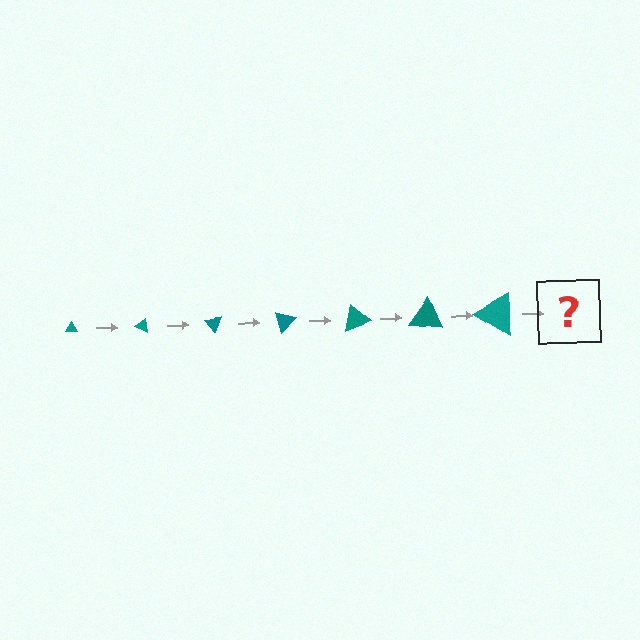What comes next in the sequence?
The next element should be a triangle, larger than the previous one and rotated 175 degrees from the start.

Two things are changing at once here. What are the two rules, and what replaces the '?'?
The two rules are that the triangle grows larger each step and it rotates 25 degrees each step. The '?' should be a triangle, larger than the previous one and rotated 175 degrees from the start.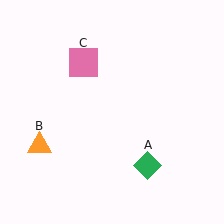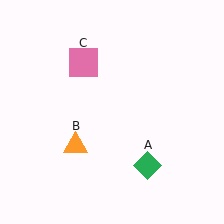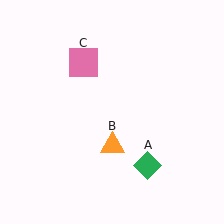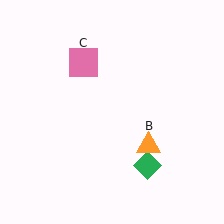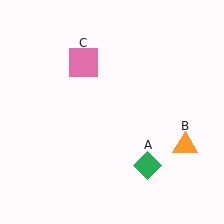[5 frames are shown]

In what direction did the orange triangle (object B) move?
The orange triangle (object B) moved right.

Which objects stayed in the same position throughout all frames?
Green diamond (object A) and pink square (object C) remained stationary.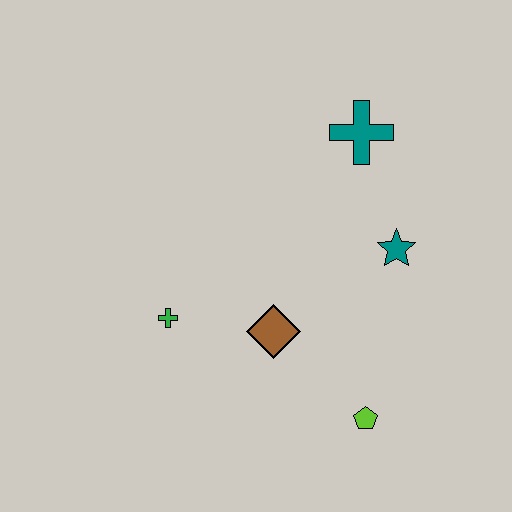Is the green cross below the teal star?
Yes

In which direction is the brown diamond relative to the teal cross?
The brown diamond is below the teal cross.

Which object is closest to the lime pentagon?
The brown diamond is closest to the lime pentagon.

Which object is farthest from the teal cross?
The lime pentagon is farthest from the teal cross.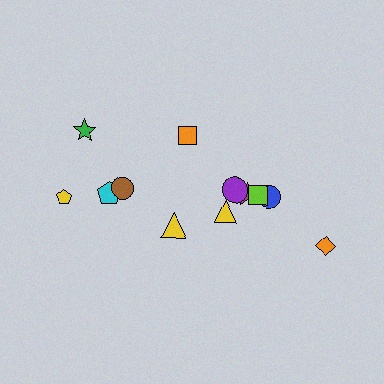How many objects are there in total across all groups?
There are 12 objects.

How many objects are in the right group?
There are 7 objects.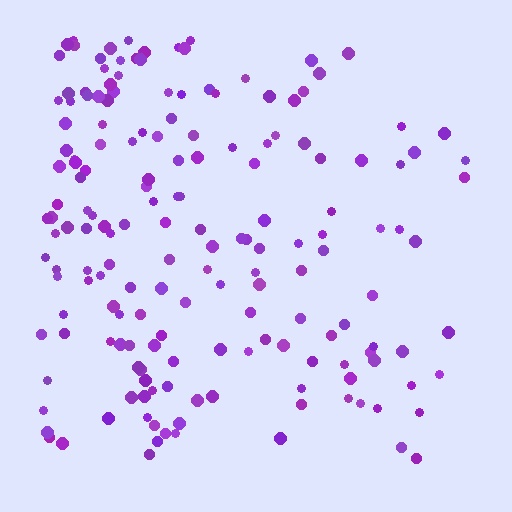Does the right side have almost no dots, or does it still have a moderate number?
Still a moderate number, just noticeably fewer than the left.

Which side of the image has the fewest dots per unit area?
The right.